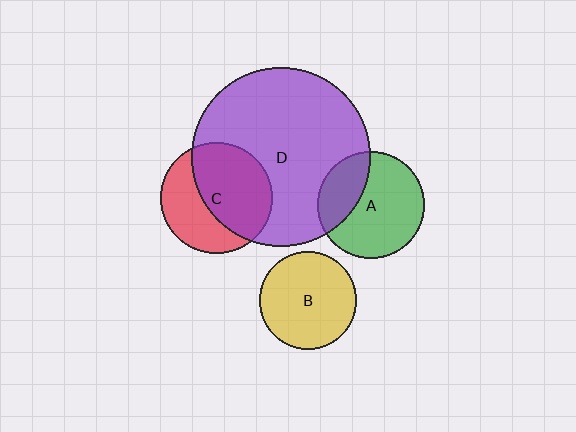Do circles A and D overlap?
Yes.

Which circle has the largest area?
Circle D (purple).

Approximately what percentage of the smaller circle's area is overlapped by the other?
Approximately 30%.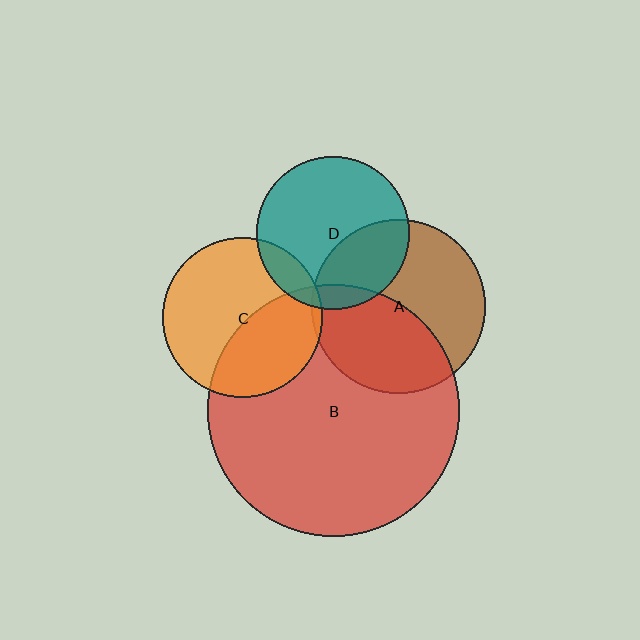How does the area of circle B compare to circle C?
Approximately 2.5 times.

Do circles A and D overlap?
Yes.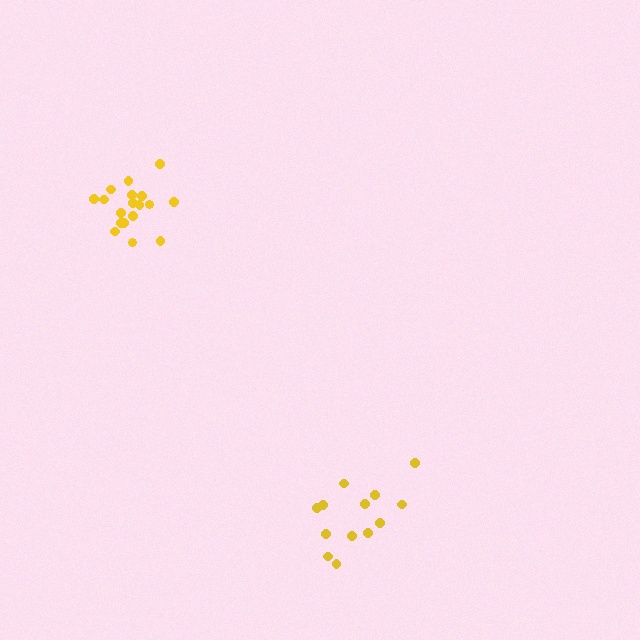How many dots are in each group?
Group 1: 13 dots, Group 2: 18 dots (31 total).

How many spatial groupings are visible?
There are 2 spatial groupings.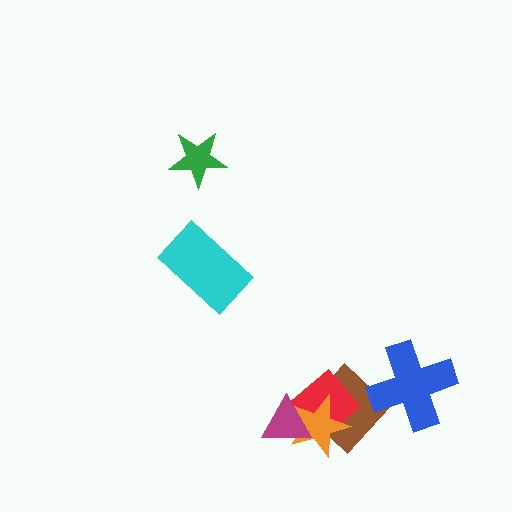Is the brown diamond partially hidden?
Yes, it is partially covered by another shape.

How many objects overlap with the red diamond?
3 objects overlap with the red diamond.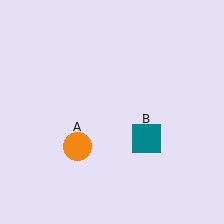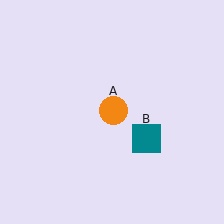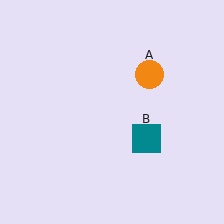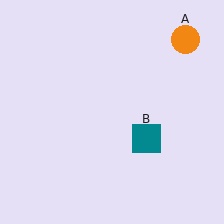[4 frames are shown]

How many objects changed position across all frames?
1 object changed position: orange circle (object A).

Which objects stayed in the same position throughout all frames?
Teal square (object B) remained stationary.